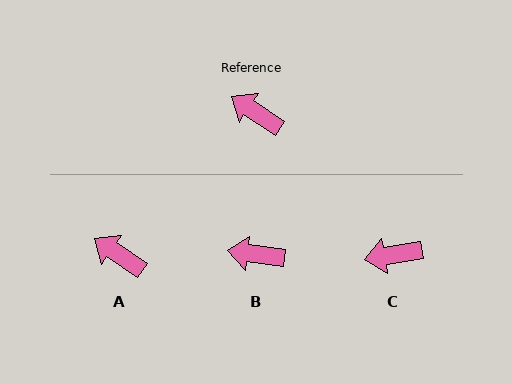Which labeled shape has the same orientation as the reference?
A.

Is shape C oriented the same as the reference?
No, it is off by about 43 degrees.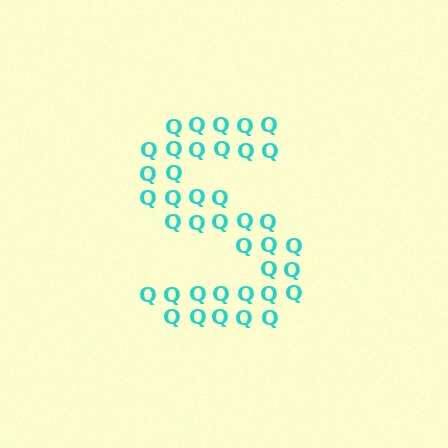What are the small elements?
The small elements are letter Q's.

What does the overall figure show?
The overall figure shows the letter S.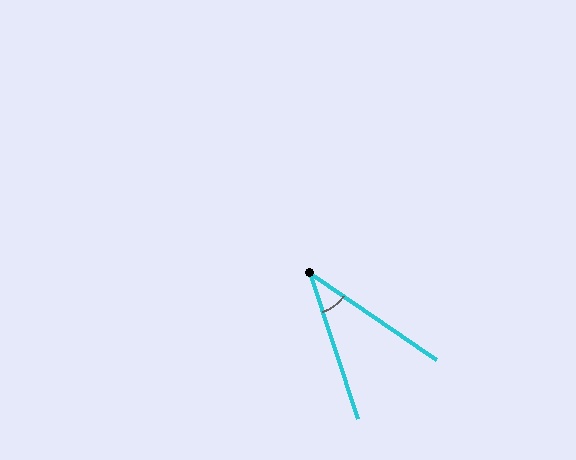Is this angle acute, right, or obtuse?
It is acute.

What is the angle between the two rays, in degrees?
Approximately 38 degrees.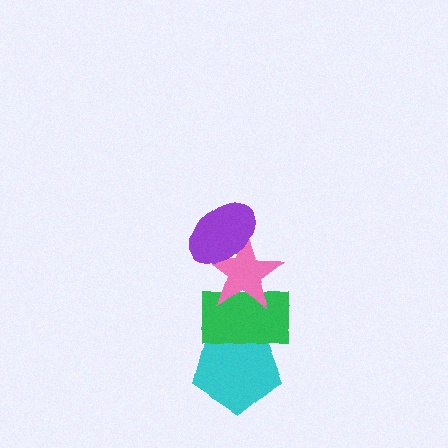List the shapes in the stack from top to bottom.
From top to bottom: the purple ellipse, the pink star, the green rectangle, the cyan pentagon.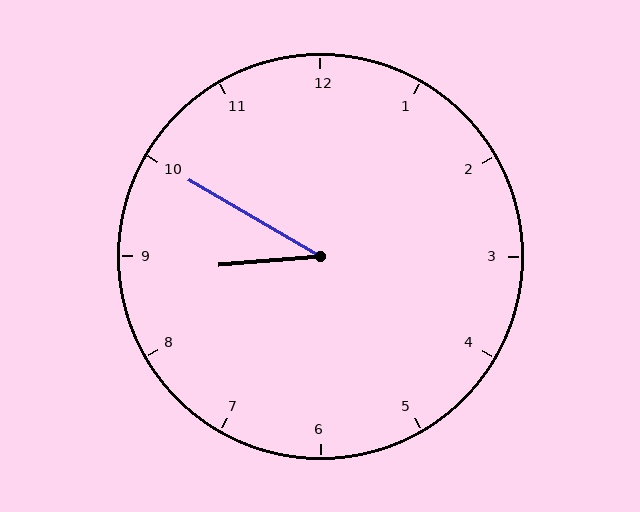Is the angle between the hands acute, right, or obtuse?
It is acute.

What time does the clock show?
8:50.